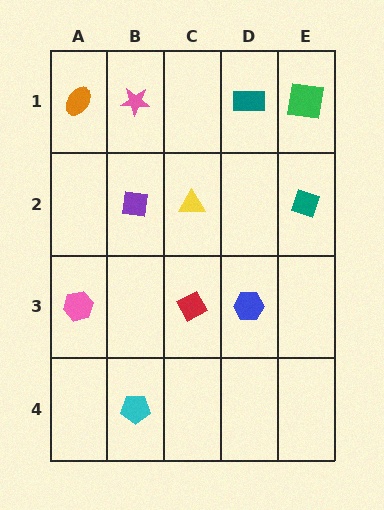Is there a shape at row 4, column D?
No, that cell is empty.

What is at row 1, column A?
An orange ellipse.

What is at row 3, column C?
A red diamond.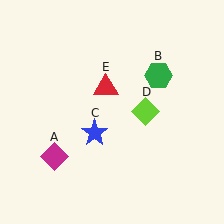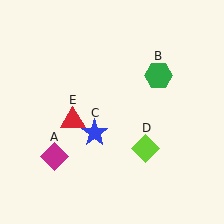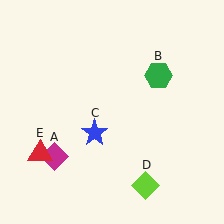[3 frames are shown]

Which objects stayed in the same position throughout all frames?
Magenta diamond (object A) and green hexagon (object B) and blue star (object C) remained stationary.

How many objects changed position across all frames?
2 objects changed position: lime diamond (object D), red triangle (object E).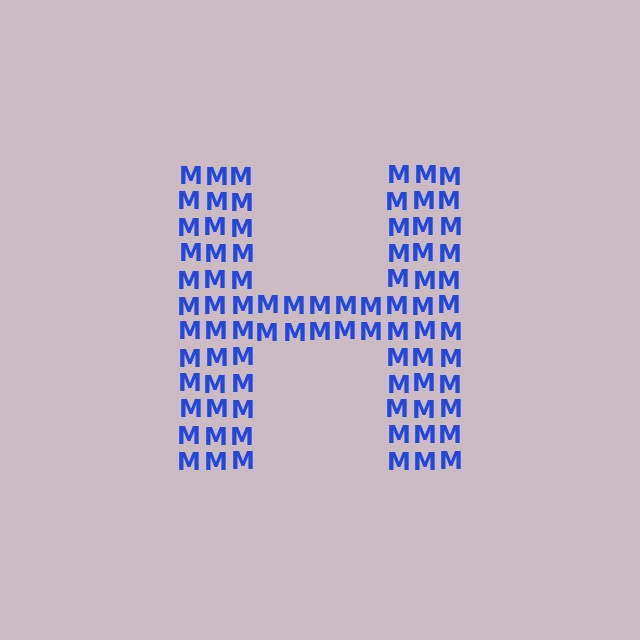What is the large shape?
The large shape is the letter H.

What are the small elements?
The small elements are letter M's.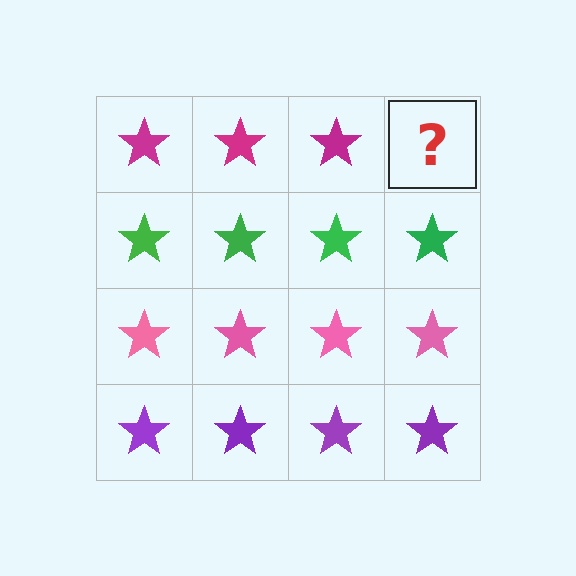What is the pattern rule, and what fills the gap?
The rule is that each row has a consistent color. The gap should be filled with a magenta star.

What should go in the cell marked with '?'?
The missing cell should contain a magenta star.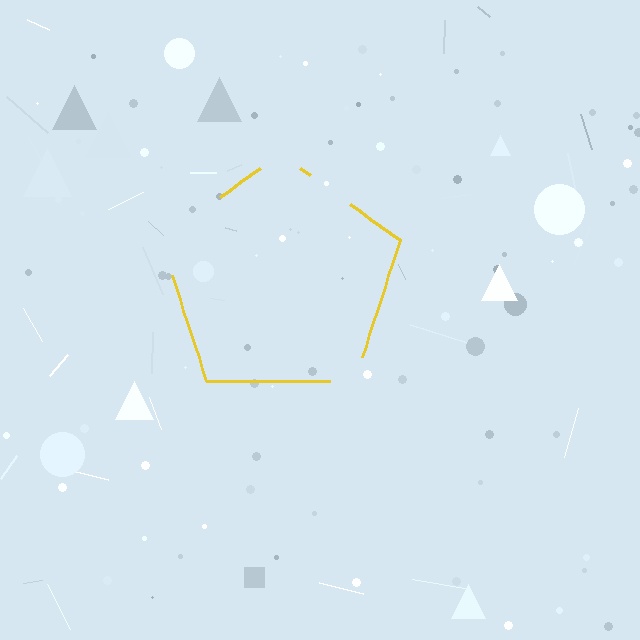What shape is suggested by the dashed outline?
The dashed outline suggests a pentagon.